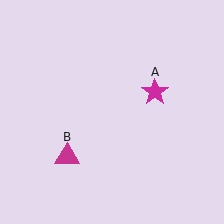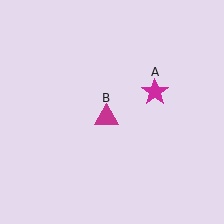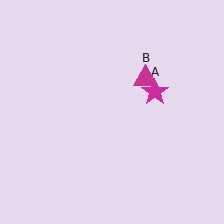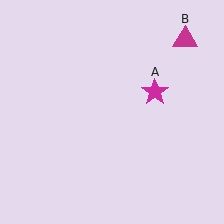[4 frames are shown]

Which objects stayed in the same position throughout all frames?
Magenta star (object A) remained stationary.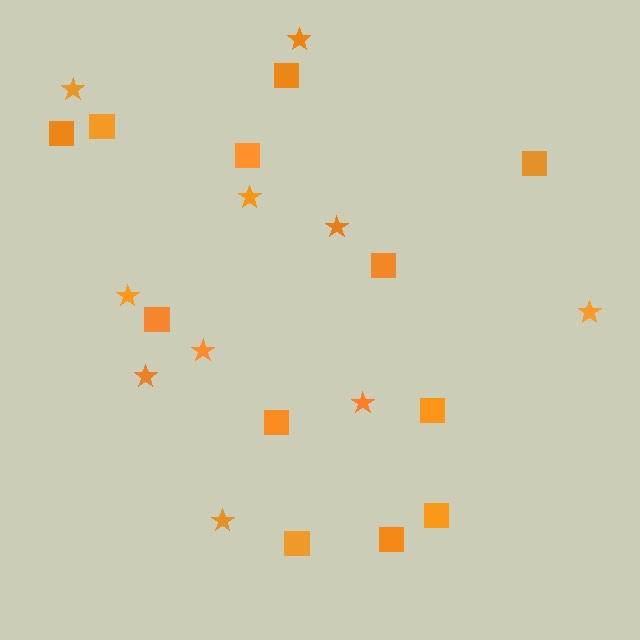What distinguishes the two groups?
There are 2 groups: one group of stars (10) and one group of squares (12).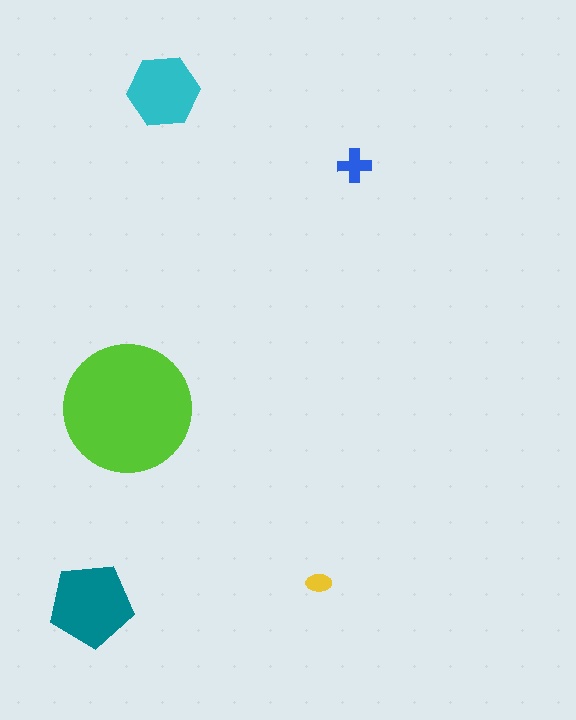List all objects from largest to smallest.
The lime circle, the teal pentagon, the cyan hexagon, the blue cross, the yellow ellipse.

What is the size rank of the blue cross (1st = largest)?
4th.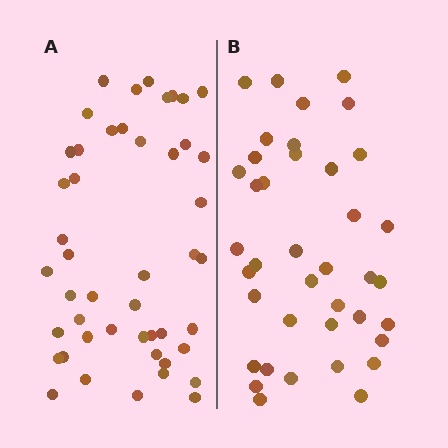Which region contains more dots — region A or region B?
Region A (the left region) has more dots.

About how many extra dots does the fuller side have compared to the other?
Region A has roughly 8 or so more dots than region B.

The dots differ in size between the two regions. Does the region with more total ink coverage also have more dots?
No. Region B has more total ink coverage because its dots are larger, but region A actually contains more individual dots. Total area can be misleading — the number of items is what matters here.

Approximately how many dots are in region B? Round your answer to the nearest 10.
About 40 dots. (The exact count is 39, which rounds to 40.)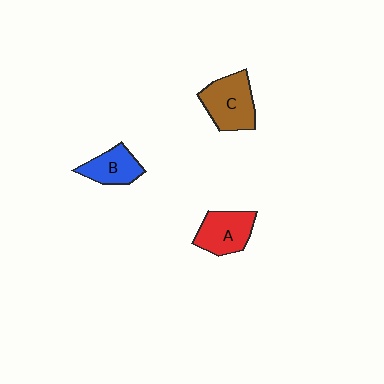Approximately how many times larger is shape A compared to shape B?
Approximately 1.2 times.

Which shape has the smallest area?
Shape B (blue).